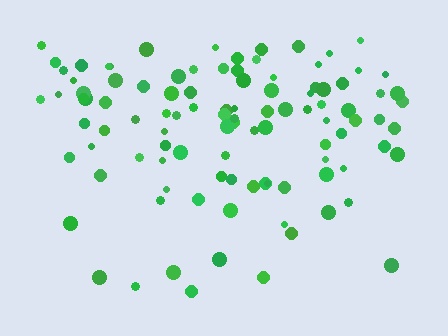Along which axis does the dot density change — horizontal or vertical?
Vertical.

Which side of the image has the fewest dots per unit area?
The bottom.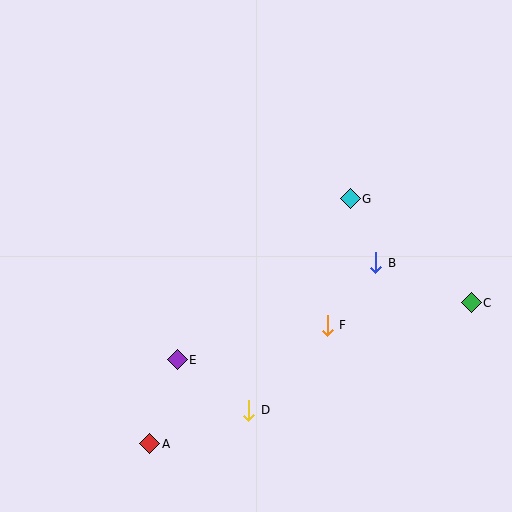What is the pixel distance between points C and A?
The distance between C and A is 351 pixels.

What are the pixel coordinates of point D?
Point D is at (249, 410).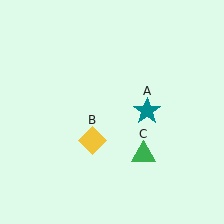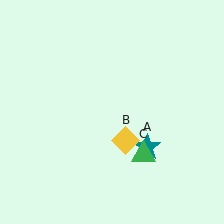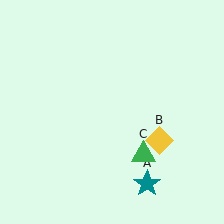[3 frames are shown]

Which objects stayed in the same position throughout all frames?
Green triangle (object C) remained stationary.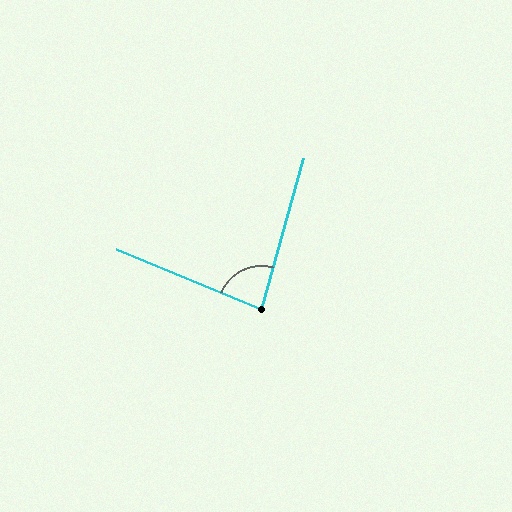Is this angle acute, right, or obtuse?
It is acute.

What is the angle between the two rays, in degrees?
Approximately 83 degrees.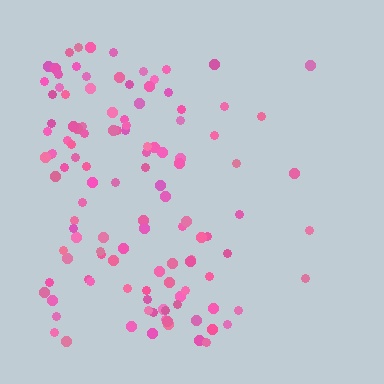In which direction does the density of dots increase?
From right to left, with the left side densest.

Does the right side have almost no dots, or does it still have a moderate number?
Still a moderate number, just noticeably fewer than the left.